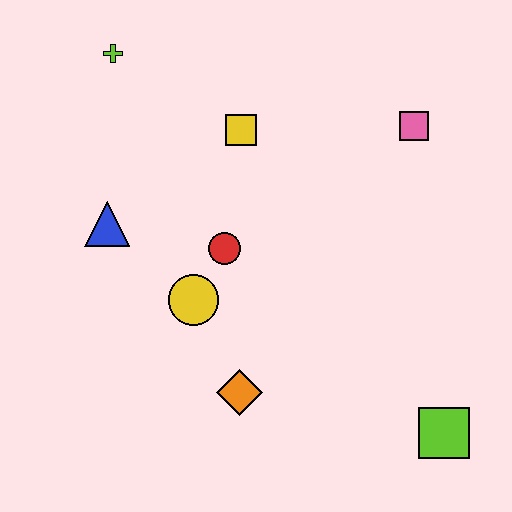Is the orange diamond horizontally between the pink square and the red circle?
Yes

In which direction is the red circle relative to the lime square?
The red circle is to the left of the lime square.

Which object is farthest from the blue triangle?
The lime square is farthest from the blue triangle.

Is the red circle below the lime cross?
Yes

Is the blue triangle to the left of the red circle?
Yes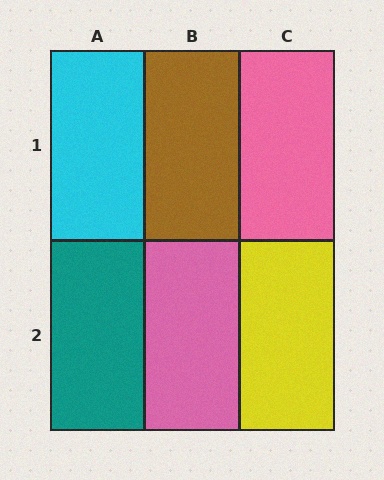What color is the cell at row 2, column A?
Teal.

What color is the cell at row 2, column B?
Pink.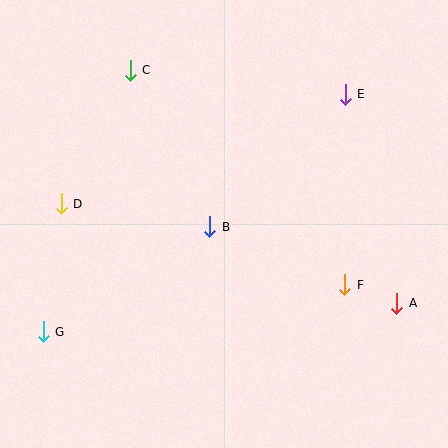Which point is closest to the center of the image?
Point B at (210, 227) is closest to the center.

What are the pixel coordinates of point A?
Point A is at (397, 303).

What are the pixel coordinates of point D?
Point D is at (61, 204).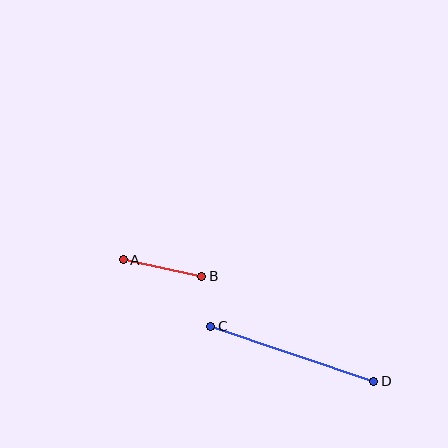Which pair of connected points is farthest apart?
Points C and D are farthest apart.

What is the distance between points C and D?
The distance is approximately 172 pixels.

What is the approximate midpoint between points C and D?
The midpoint is at approximately (292, 354) pixels.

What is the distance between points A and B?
The distance is approximately 80 pixels.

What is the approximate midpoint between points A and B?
The midpoint is at approximately (163, 268) pixels.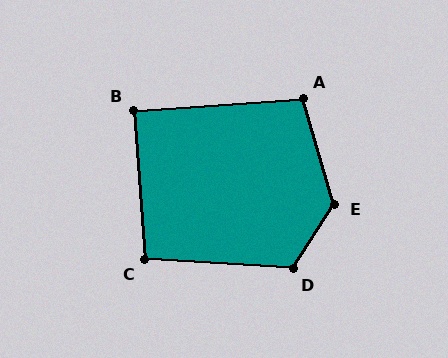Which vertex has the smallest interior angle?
B, at approximately 90 degrees.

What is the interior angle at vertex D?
Approximately 119 degrees (obtuse).